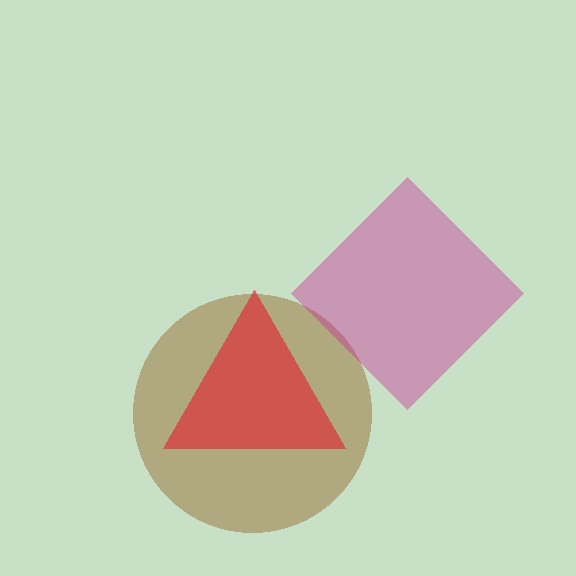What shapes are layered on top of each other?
The layered shapes are: a brown circle, a red triangle, a magenta diamond.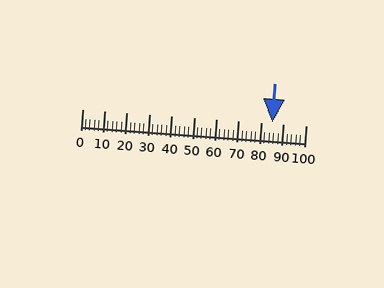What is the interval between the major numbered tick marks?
The major tick marks are spaced 10 units apart.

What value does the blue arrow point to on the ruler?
The blue arrow points to approximately 85.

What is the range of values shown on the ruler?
The ruler shows values from 0 to 100.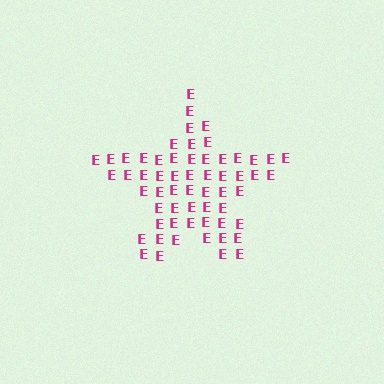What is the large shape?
The large shape is a star.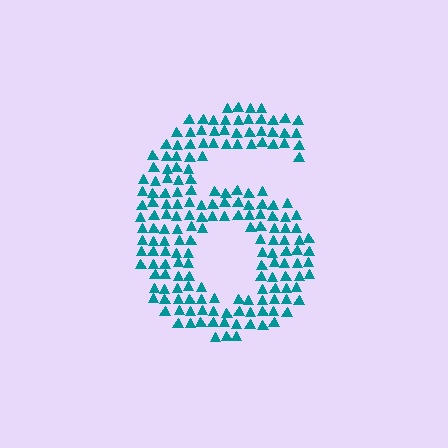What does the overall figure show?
The overall figure shows the digit 6.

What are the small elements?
The small elements are triangles.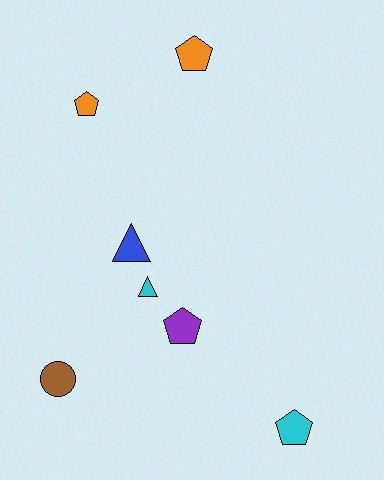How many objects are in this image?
There are 7 objects.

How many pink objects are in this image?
There are no pink objects.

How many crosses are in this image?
There are no crosses.